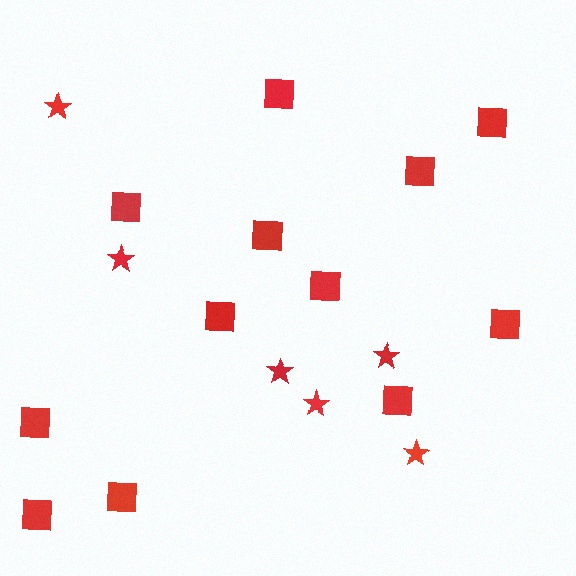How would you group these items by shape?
There are 2 groups: one group of squares (12) and one group of stars (6).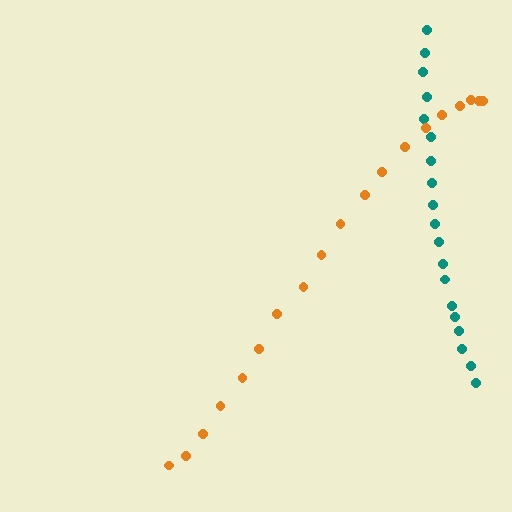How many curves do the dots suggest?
There are 2 distinct paths.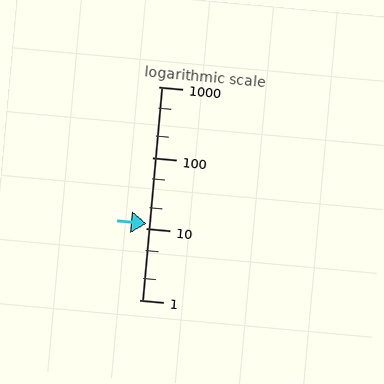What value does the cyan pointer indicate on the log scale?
The pointer indicates approximately 12.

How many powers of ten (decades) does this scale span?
The scale spans 3 decades, from 1 to 1000.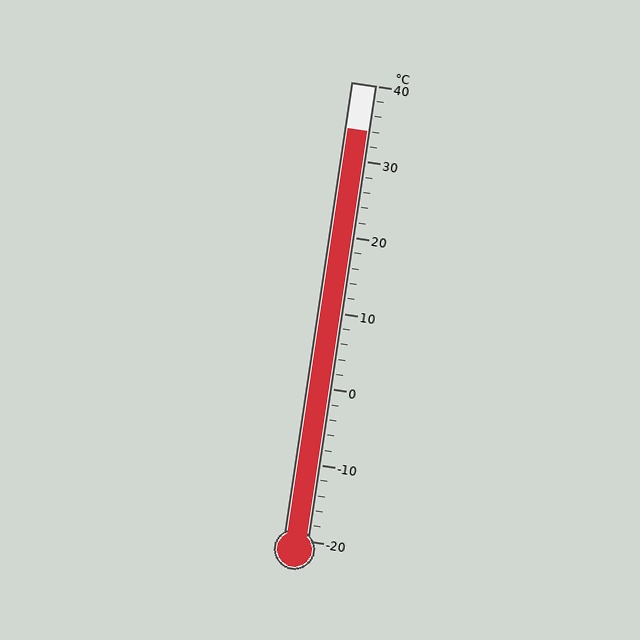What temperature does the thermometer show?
The thermometer shows approximately 34°C.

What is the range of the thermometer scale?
The thermometer scale ranges from -20°C to 40°C.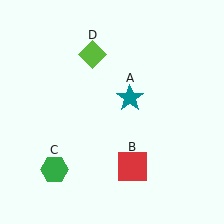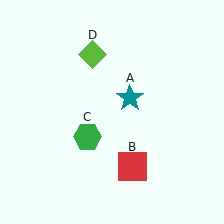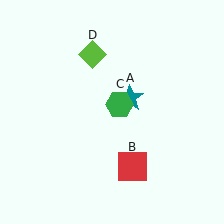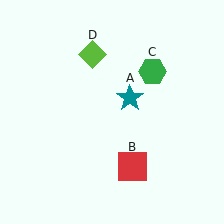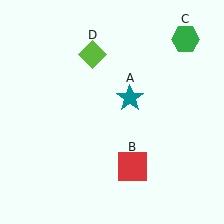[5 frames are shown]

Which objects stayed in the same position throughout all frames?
Teal star (object A) and red square (object B) and lime diamond (object D) remained stationary.